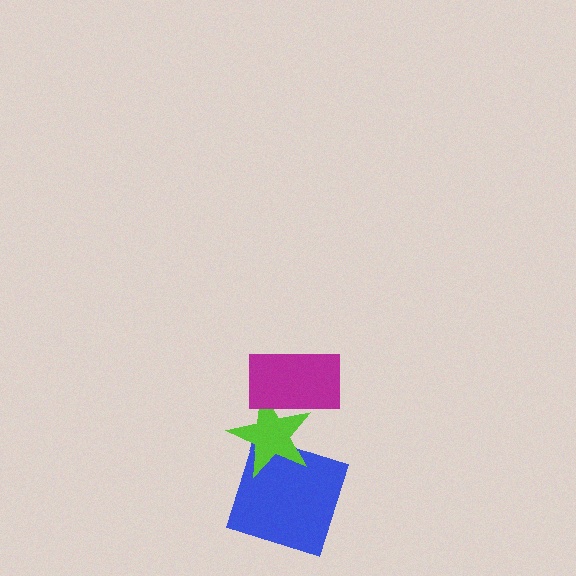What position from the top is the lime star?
The lime star is 2nd from the top.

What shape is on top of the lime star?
The magenta rectangle is on top of the lime star.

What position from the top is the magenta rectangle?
The magenta rectangle is 1st from the top.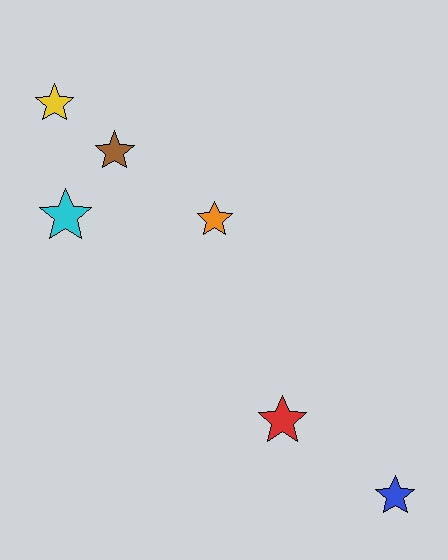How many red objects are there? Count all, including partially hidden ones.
There is 1 red object.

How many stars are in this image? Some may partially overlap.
There are 6 stars.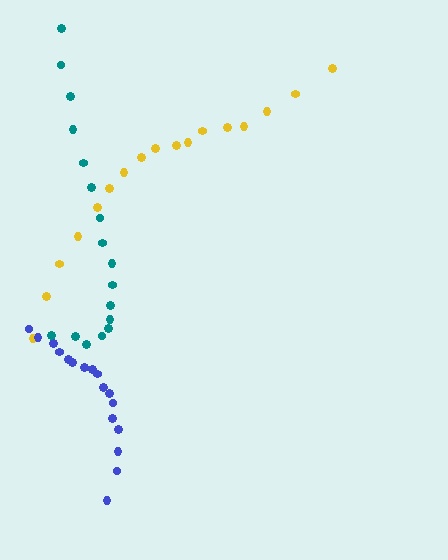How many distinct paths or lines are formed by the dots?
There are 3 distinct paths.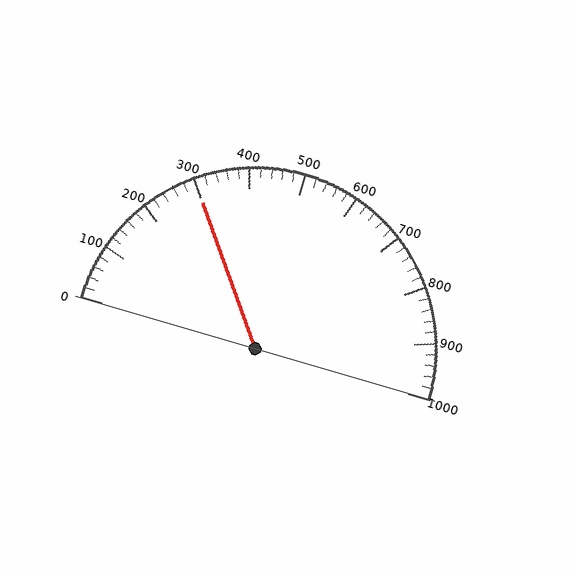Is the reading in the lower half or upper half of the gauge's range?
The reading is in the lower half of the range (0 to 1000).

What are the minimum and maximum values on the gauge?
The gauge ranges from 0 to 1000.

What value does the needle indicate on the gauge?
The needle indicates approximately 300.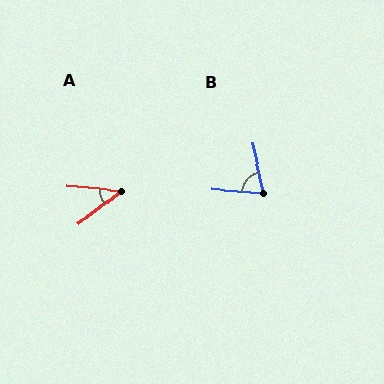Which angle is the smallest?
A, at approximately 43 degrees.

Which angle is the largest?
B, at approximately 73 degrees.